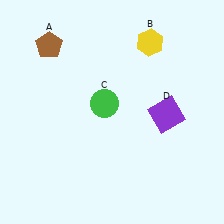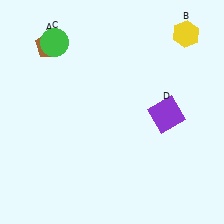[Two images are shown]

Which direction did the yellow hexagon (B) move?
The yellow hexagon (B) moved right.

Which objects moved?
The objects that moved are: the yellow hexagon (B), the green circle (C).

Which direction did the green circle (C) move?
The green circle (C) moved up.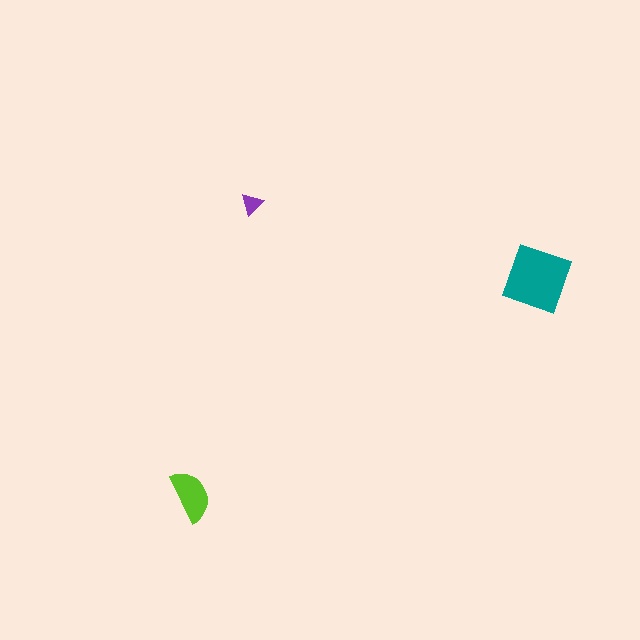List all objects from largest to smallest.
The teal diamond, the lime semicircle, the purple triangle.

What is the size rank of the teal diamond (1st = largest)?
1st.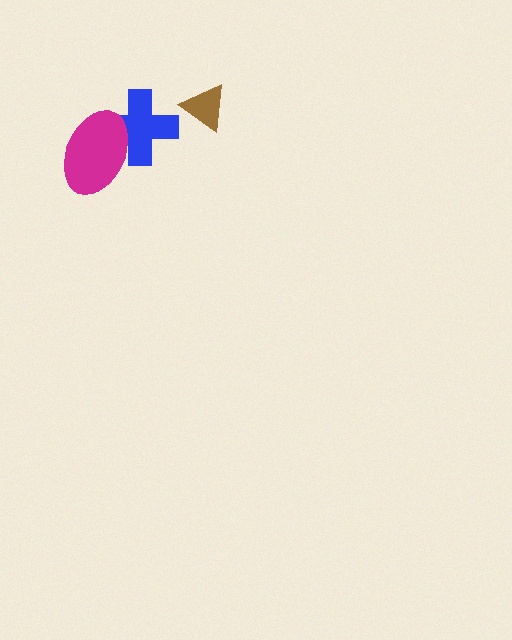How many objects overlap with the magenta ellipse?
1 object overlaps with the magenta ellipse.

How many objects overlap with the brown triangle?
0 objects overlap with the brown triangle.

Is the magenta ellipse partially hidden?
No, no other shape covers it.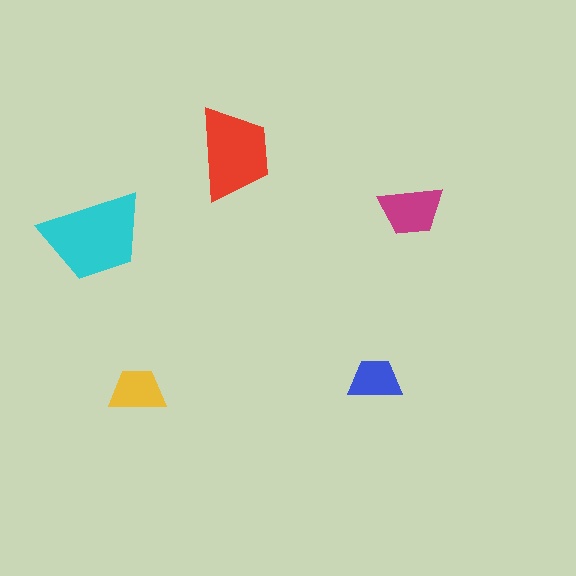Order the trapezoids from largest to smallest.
the cyan one, the red one, the magenta one, the yellow one, the blue one.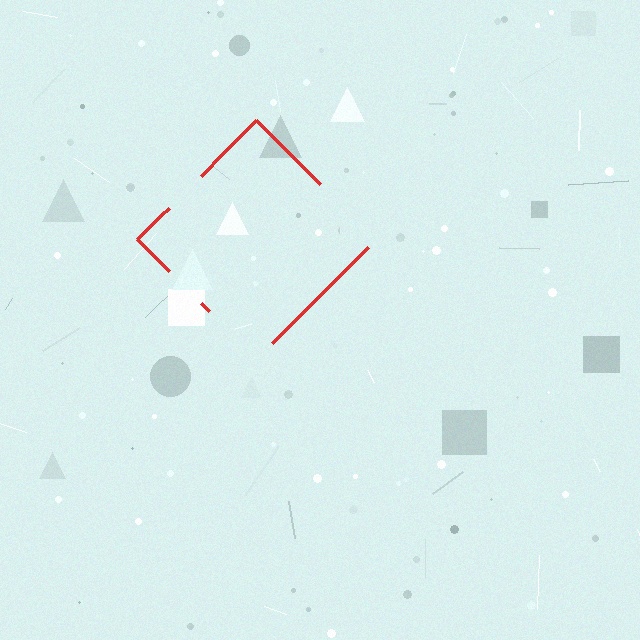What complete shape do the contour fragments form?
The contour fragments form a diamond.